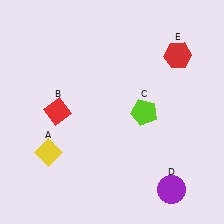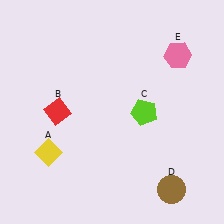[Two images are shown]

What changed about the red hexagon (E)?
In Image 1, E is red. In Image 2, it changed to pink.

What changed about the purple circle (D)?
In Image 1, D is purple. In Image 2, it changed to brown.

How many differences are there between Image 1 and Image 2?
There are 2 differences between the two images.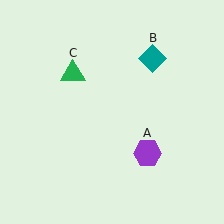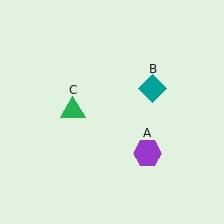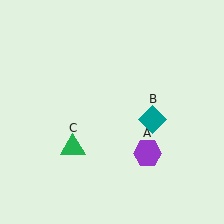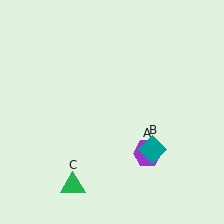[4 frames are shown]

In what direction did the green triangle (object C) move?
The green triangle (object C) moved down.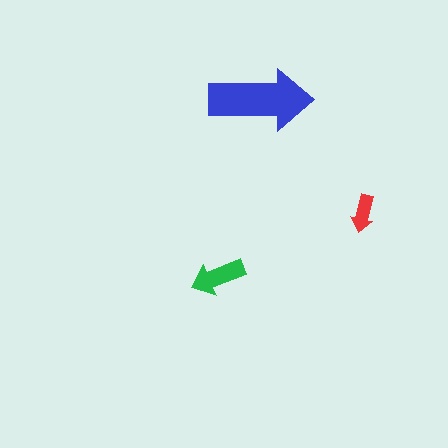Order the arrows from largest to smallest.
the blue one, the green one, the red one.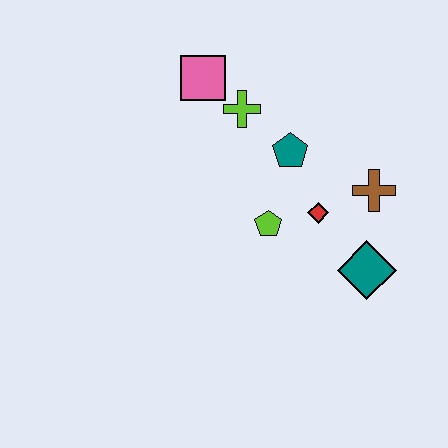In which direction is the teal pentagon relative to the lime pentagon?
The teal pentagon is above the lime pentagon.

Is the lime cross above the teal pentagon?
Yes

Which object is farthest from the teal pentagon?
The teal diamond is farthest from the teal pentagon.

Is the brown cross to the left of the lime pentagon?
No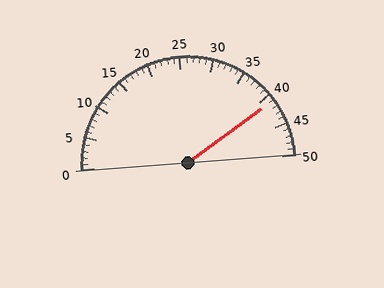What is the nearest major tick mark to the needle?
The nearest major tick mark is 40.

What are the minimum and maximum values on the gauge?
The gauge ranges from 0 to 50.